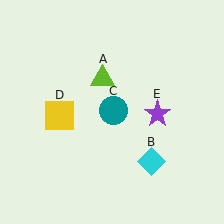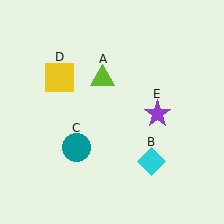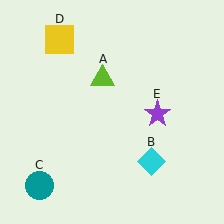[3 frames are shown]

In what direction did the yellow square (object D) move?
The yellow square (object D) moved up.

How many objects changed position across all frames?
2 objects changed position: teal circle (object C), yellow square (object D).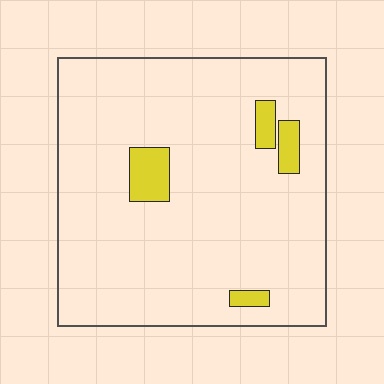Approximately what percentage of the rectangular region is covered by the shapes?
Approximately 5%.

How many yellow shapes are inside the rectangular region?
4.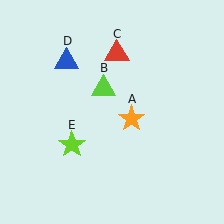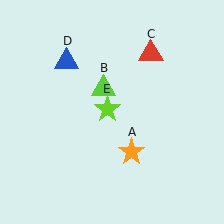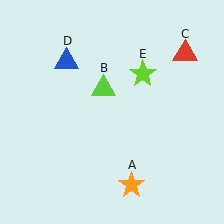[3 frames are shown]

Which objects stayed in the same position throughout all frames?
Lime triangle (object B) and blue triangle (object D) remained stationary.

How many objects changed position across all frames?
3 objects changed position: orange star (object A), red triangle (object C), lime star (object E).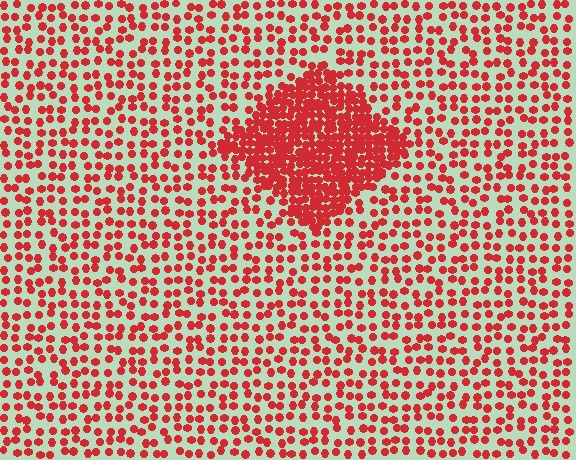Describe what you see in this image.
The image contains small red elements arranged at two different densities. A diamond-shaped region is visible where the elements are more densely packed than the surrounding area.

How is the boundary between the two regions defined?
The boundary is defined by a change in element density (approximately 2.7x ratio). All elements are the same color, size, and shape.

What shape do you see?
I see a diamond.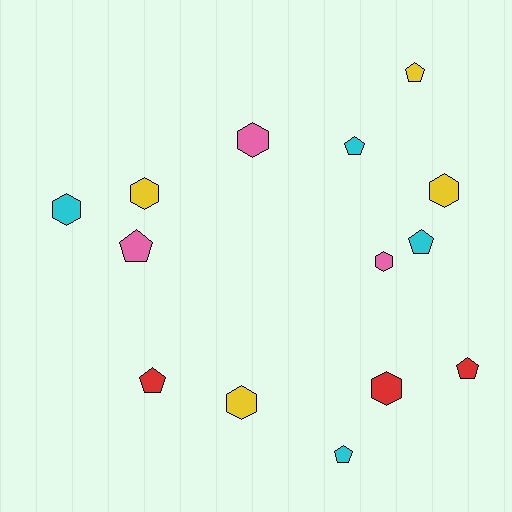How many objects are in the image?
There are 14 objects.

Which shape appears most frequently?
Hexagon, with 7 objects.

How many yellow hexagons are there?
There are 3 yellow hexagons.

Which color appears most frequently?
Cyan, with 4 objects.